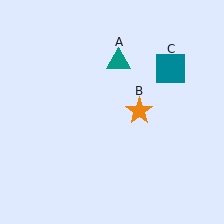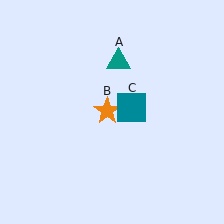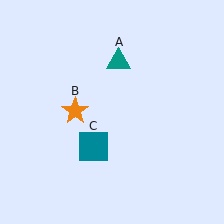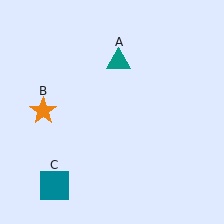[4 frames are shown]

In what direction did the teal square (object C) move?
The teal square (object C) moved down and to the left.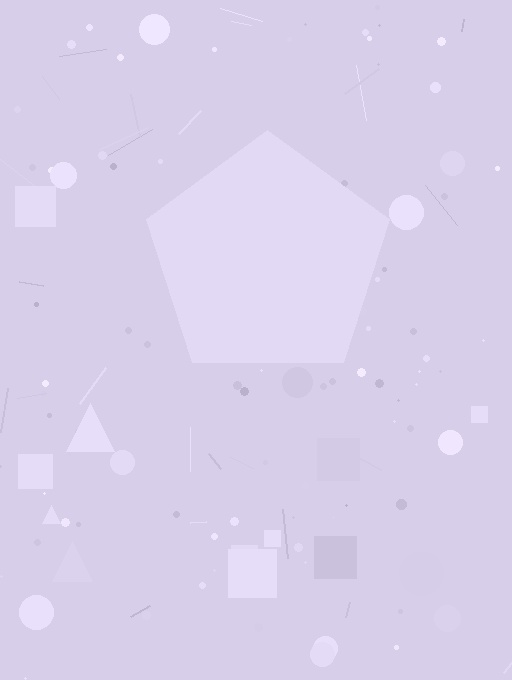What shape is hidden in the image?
A pentagon is hidden in the image.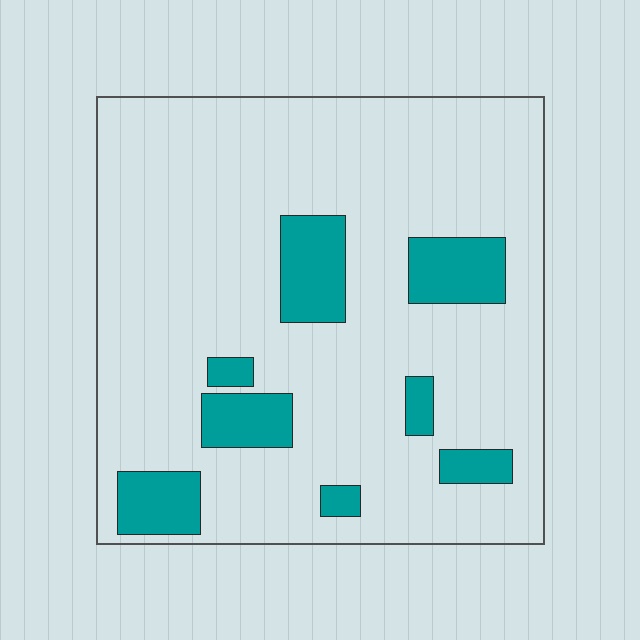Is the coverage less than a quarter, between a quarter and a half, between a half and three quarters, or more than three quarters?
Less than a quarter.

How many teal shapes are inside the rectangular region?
8.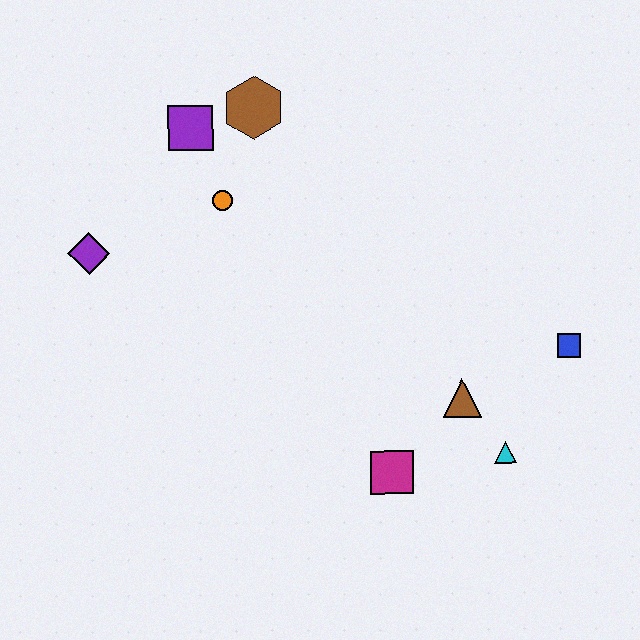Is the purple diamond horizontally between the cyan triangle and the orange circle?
No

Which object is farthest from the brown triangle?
The purple diamond is farthest from the brown triangle.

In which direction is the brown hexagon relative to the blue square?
The brown hexagon is to the left of the blue square.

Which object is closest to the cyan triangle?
The brown triangle is closest to the cyan triangle.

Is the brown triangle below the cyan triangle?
No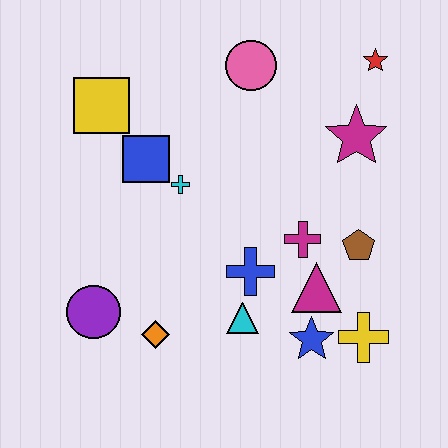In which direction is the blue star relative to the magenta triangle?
The blue star is below the magenta triangle.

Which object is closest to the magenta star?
The red star is closest to the magenta star.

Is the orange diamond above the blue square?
No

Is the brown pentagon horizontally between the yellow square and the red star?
Yes